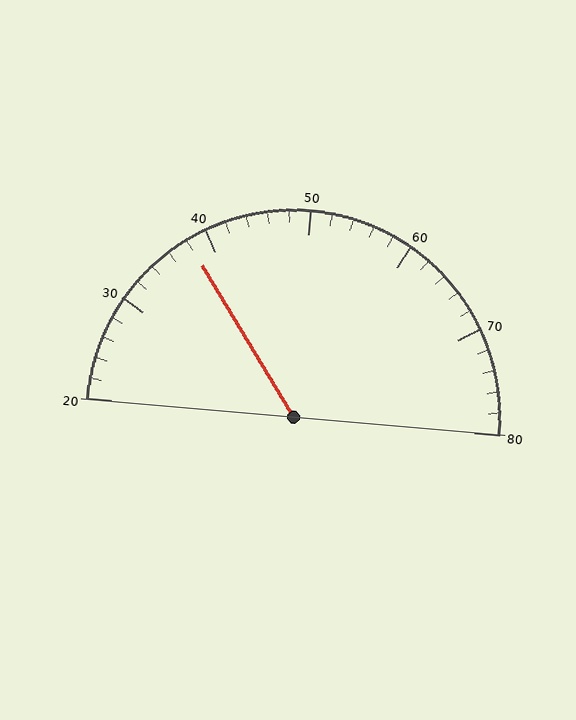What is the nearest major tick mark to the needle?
The nearest major tick mark is 40.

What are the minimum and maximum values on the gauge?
The gauge ranges from 20 to 80.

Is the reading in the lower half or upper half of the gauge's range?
The reading is in the lower half of the range (20 to 80).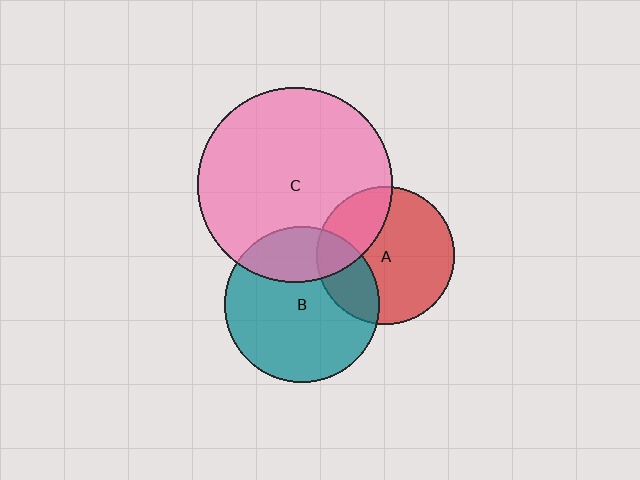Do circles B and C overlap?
Yes.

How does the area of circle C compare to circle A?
Approximately 2.0 times.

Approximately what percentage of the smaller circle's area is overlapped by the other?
Approximately 25%.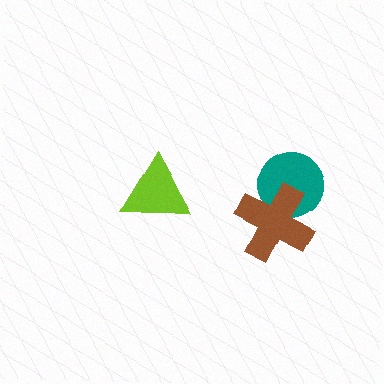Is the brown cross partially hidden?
No, no other shape covers it.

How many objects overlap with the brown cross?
1 object overlaps with the brown cross.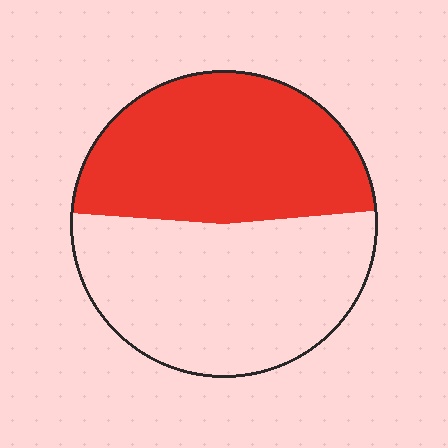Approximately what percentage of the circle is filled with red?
Approximately 45%.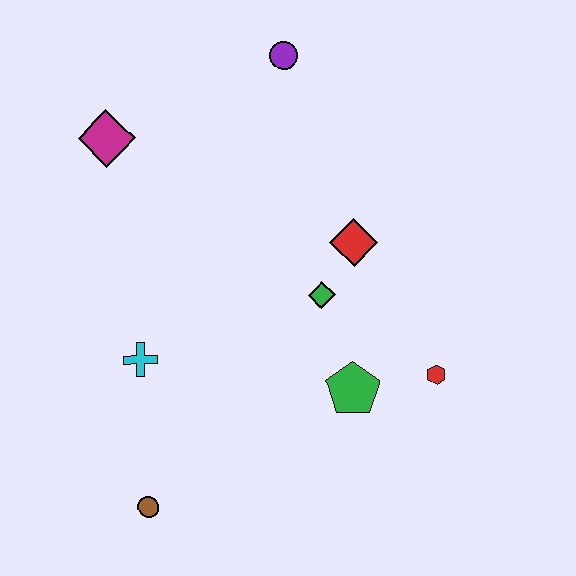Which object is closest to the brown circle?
The cyan cross is closest to the brown circle.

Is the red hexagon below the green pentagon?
No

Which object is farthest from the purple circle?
The brown circle is farthest from the purple circle.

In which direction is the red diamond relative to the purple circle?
The red diamond is below the purple circle.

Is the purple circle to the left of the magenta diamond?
No